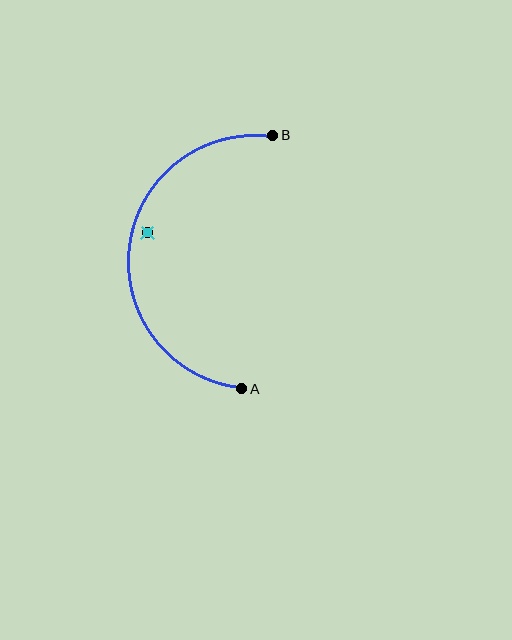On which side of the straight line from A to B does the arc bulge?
The arc bulges to the left of the straight line connecting A and B.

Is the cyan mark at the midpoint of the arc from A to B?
No — the cyan mark does not lie on the arc at all. It sits slightly inside the curve.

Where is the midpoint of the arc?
The arc midpoint is the point on the curve farthest from the straight line joining A and B. It sits to the left of that line.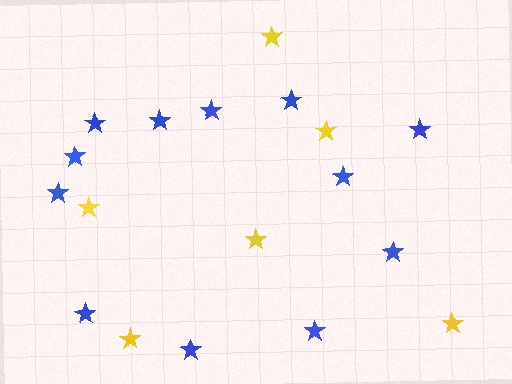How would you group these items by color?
There are 2 groups: one group of blue stars (12) and one group of yellow stars (6).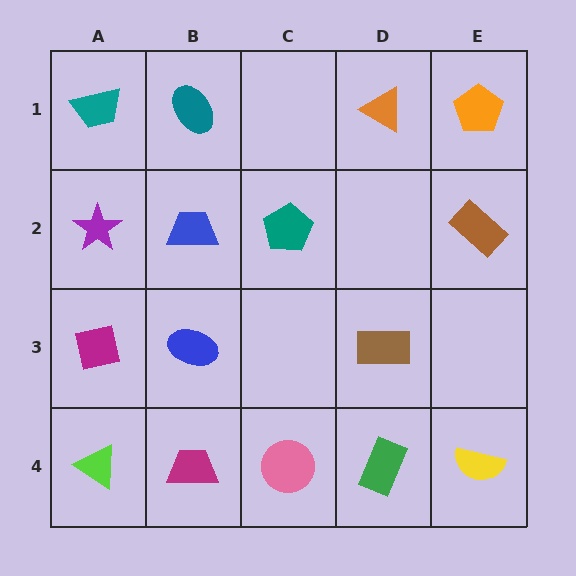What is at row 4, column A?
A lime triangle.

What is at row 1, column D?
An orange triangle.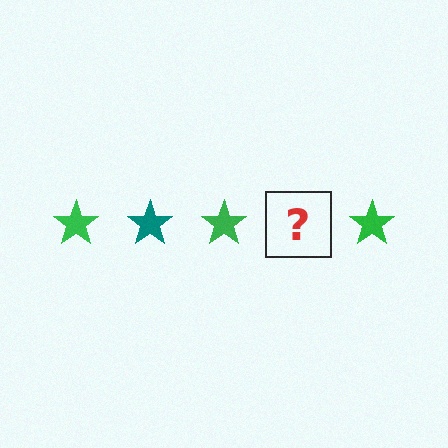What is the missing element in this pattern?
The missing element is a teal star.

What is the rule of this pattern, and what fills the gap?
The rule is that the pattern cycles through green, teal stars. The gap should be filled with a teal star.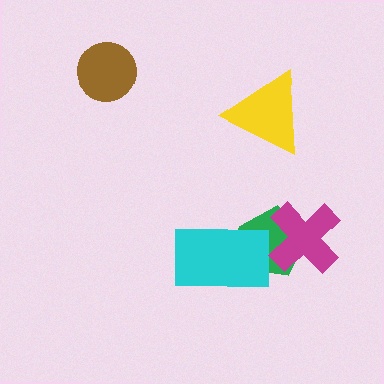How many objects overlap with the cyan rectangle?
1 object overlaps with the cyan rectangle.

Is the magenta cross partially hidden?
No, no other shape covers it.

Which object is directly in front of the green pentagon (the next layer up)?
The cyan rectangle is directly in front of the green pentagon.